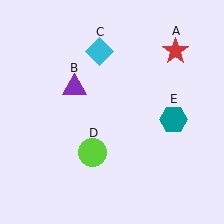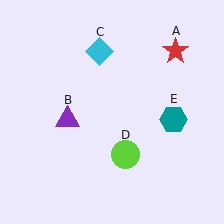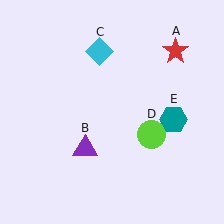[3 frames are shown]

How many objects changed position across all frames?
2 objects changed position: purple triangle (object B), lime circle (object D).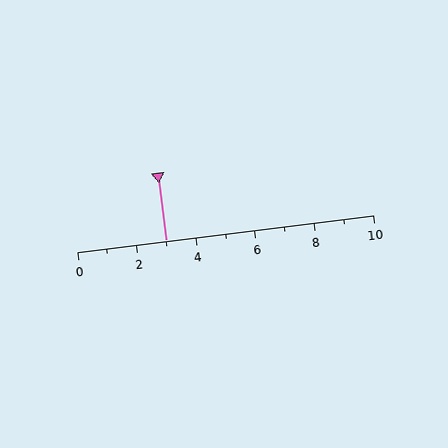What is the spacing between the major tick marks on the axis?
The major ticks are spaced 2 apart.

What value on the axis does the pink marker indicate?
The marker indicates approximately 3.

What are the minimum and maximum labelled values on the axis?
The axis runs from 0 to 10.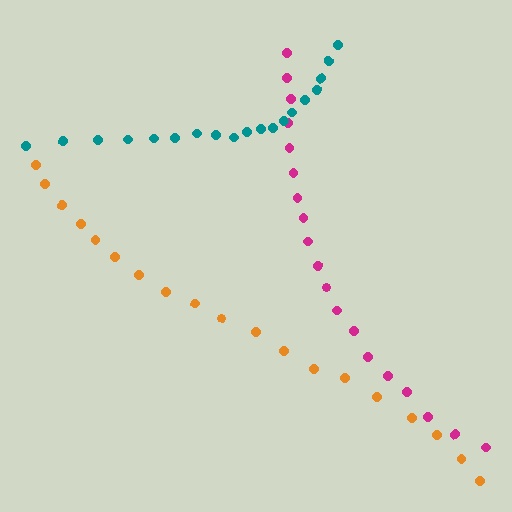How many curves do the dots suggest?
There are 3 distinct paths.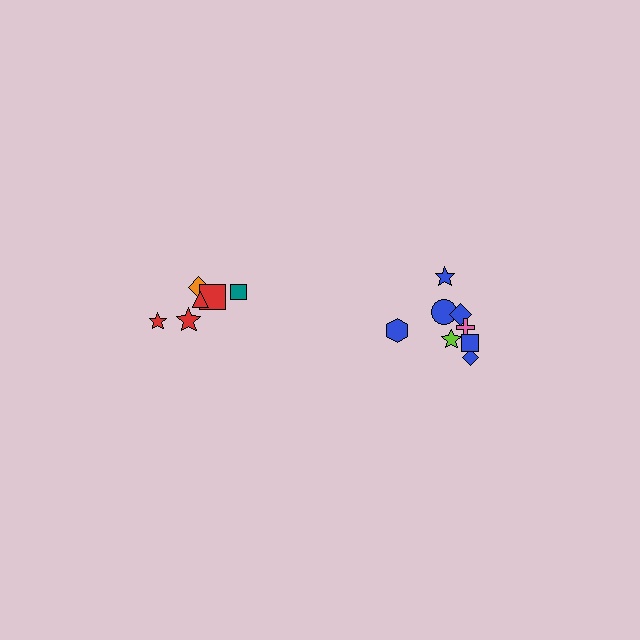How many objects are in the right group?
There are 8 objects.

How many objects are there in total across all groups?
There are 14 objects.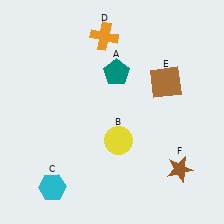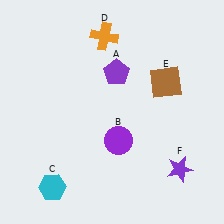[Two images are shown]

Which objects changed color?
A changed from teal to purple. B changed from yellow to purple. F changed from brown to purple.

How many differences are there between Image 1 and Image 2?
There are 3 differences between the two images.